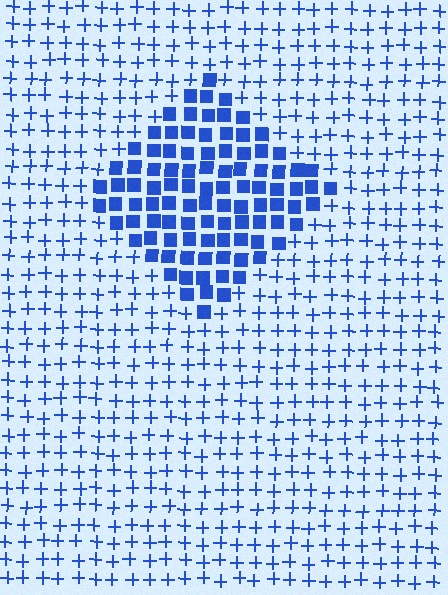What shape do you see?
I see a diamond.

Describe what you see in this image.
The image is filled with small blue elements arranged in a uniform grid. A diamond-shaped region contains squares, while the surrounding area contains plus signs. The boundary is defined purely by the change in element shape.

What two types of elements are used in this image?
The image uses squares inside the diamond region and plus signs outside it.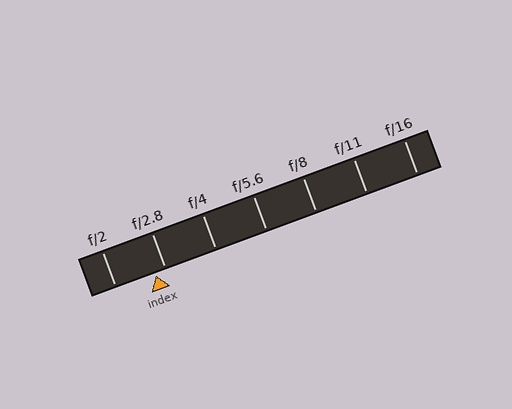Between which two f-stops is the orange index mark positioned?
The index mark is between f/2 and f/2.8.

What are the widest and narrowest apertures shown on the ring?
The widest aperture shown is f/2 and the narrowest is f/16.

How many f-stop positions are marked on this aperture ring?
There are 7 f-stop positions marked.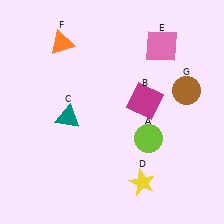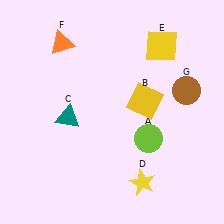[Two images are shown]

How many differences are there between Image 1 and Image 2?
There are 2 differences between the two images.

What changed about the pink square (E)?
In Image 1, E is pink. In Image 2, it changed to yellow.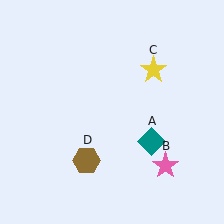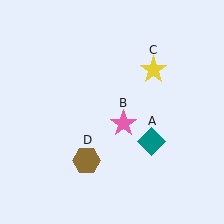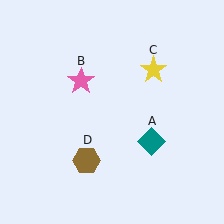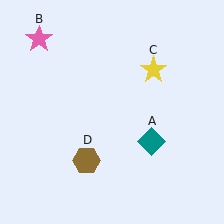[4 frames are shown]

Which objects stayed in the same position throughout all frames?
Teal diamond (object A) and yellow star (object C) and brown hexagon (object D) remained stationary.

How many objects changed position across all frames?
1 object changed position: pink star (object B).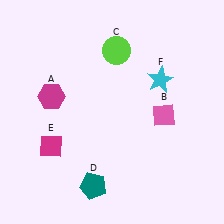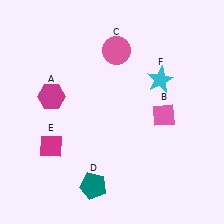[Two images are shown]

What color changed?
The circle (C) changed from lime in Image 1 to pink in Image 2.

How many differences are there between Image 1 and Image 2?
There is 1 difference between the two images.